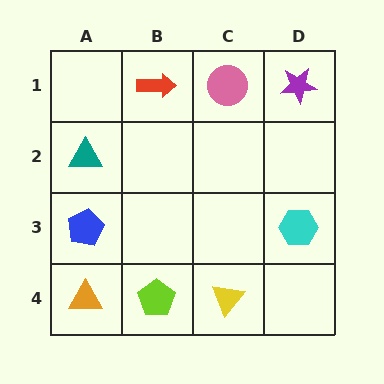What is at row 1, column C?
A pink circle.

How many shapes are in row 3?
2 shapes.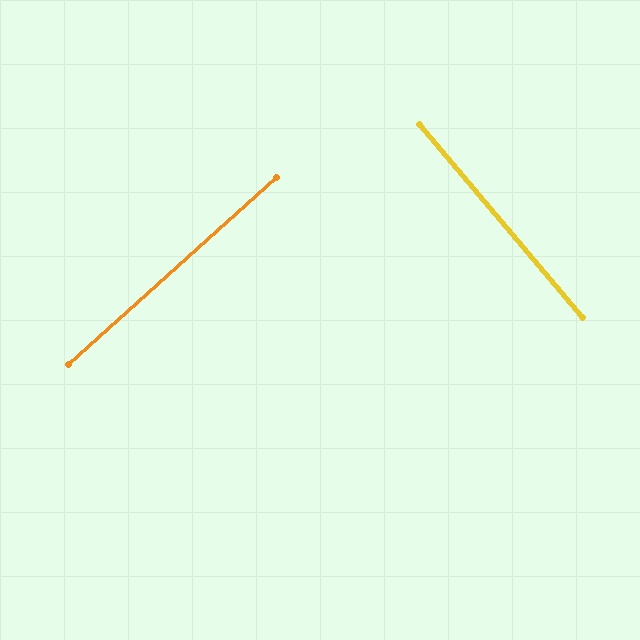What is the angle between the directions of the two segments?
Approximately 88 degrees.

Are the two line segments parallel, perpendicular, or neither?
Perpendicular — they meet at approximately 88°.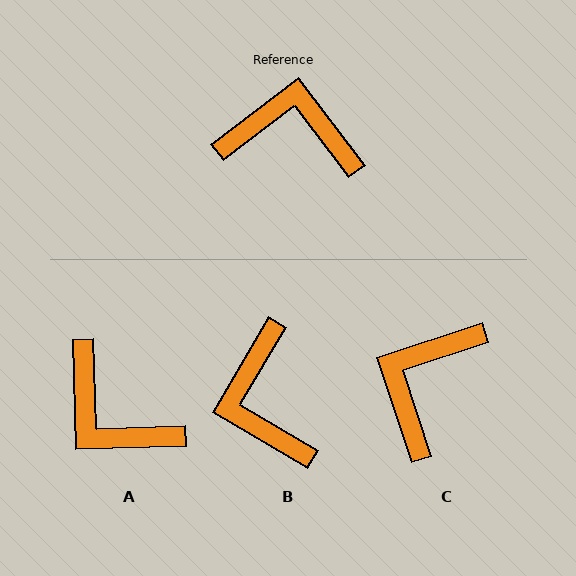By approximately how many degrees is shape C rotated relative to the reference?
Approximately 71 degrees counter-clockwise.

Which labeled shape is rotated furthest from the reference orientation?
A, about 144 degrees away.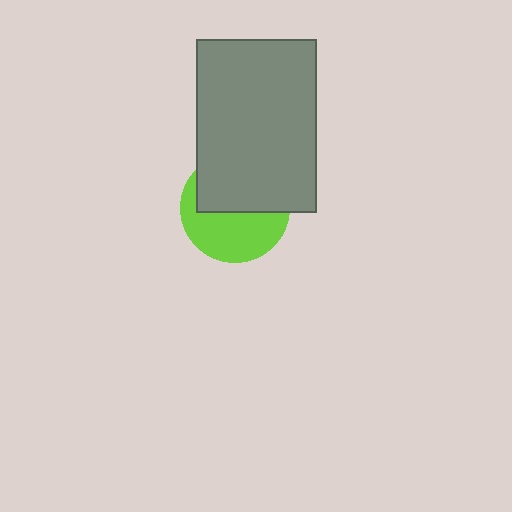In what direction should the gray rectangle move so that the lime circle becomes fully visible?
The gray rectangle should move up. That is the shortest direction to clear the overlap and leave the lime circle fully visible.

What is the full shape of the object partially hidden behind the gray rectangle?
The partially hidden object is a lime circle.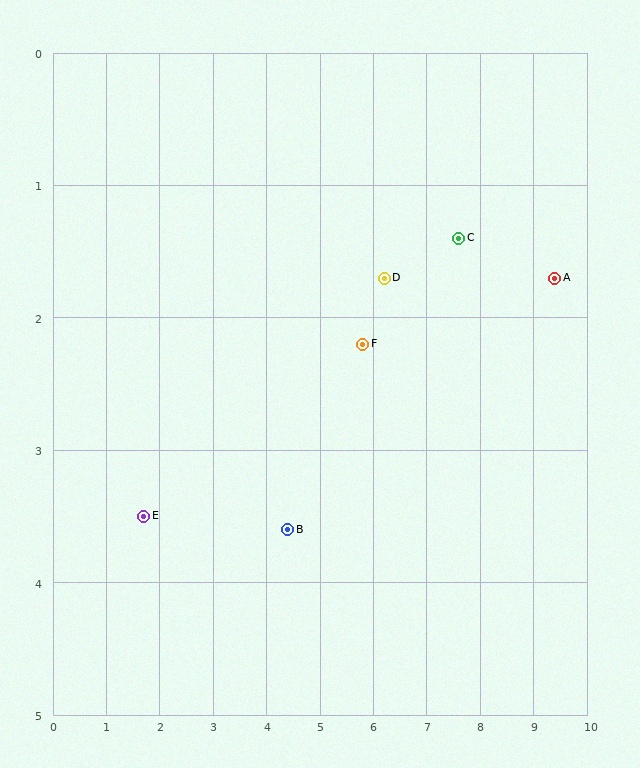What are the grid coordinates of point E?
Point E is at approximately (1.7, 3.5).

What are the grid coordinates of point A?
Point A is at approximately (9.4, 1.7).